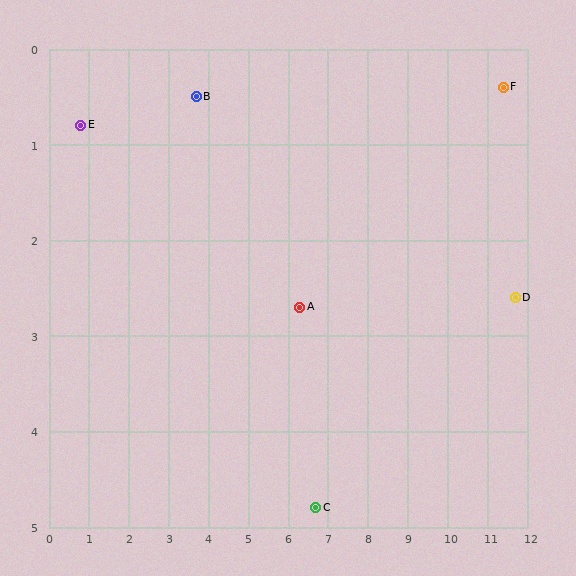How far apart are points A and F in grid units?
Points A and F are about 5.6 grid units apart.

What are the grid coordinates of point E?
Point E is at approximately (0.8, 0.8).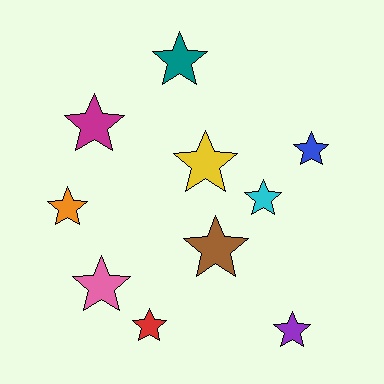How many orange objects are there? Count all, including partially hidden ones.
There is 1 orange object.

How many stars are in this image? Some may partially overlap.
There are 10 stars.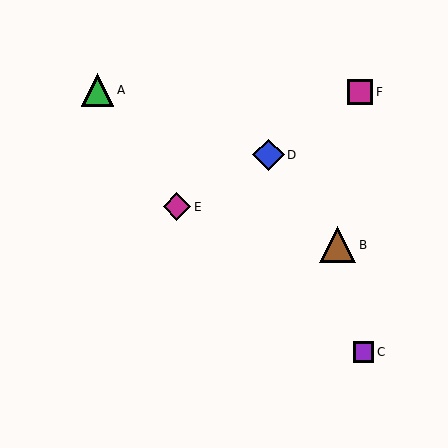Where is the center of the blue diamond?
The center of the blue diamond is at (268, 155).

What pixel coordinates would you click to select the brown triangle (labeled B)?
Click at (338, 245) to select the brown triangle B.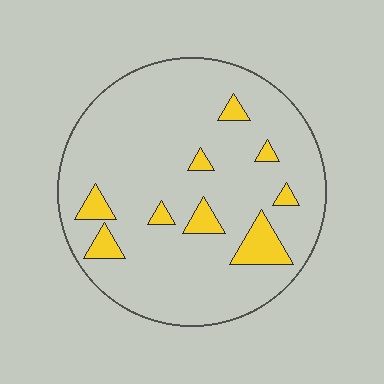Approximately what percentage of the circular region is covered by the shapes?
Approximately 10%.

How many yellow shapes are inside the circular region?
9.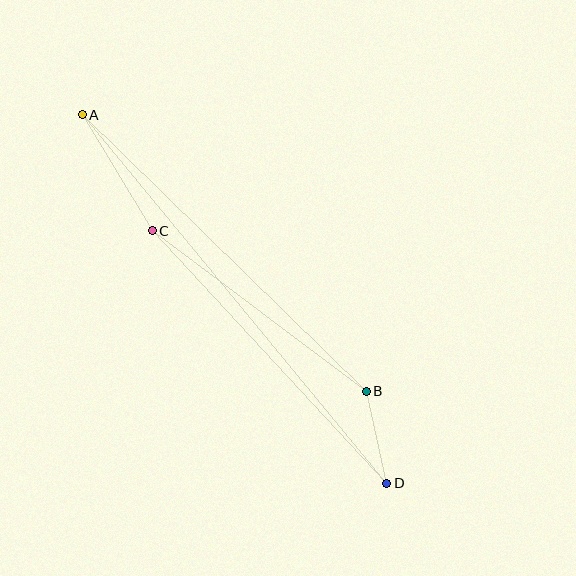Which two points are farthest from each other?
Points A and D are farthest from each other.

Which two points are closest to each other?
Points B and D are closest to each other.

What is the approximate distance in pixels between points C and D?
The distance between C and D is approximately 344 pixels.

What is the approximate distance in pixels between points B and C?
The distance between B and C is approximately 267 pixels.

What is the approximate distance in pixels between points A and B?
The distance between A and B is approximately 397 pixels.